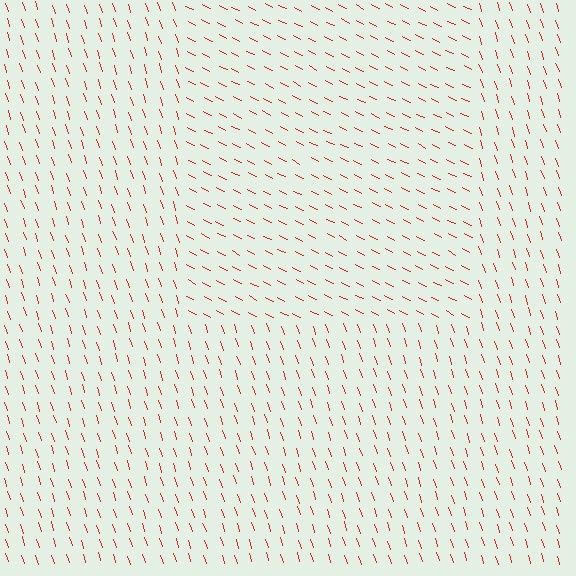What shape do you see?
I see a rectangle.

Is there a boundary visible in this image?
Yes, there is a texture boundary formed by a change in line orientation.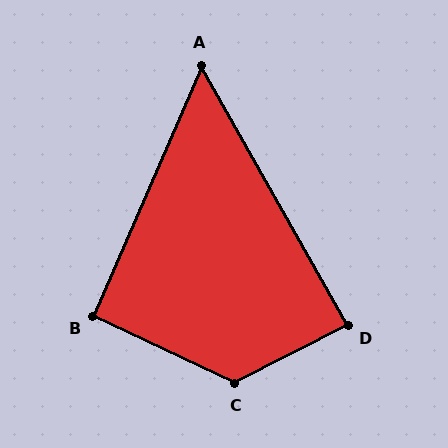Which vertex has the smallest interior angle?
A, at approximately 53 degrees.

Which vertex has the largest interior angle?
C, at approximately 127 degrees.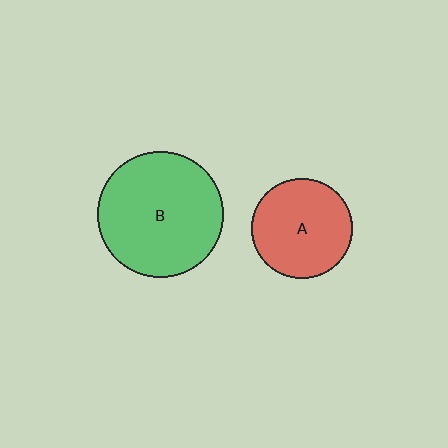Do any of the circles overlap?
No, none of the circles overlap.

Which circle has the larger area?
Circle B (green).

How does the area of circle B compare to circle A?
Approximately 1.6 times.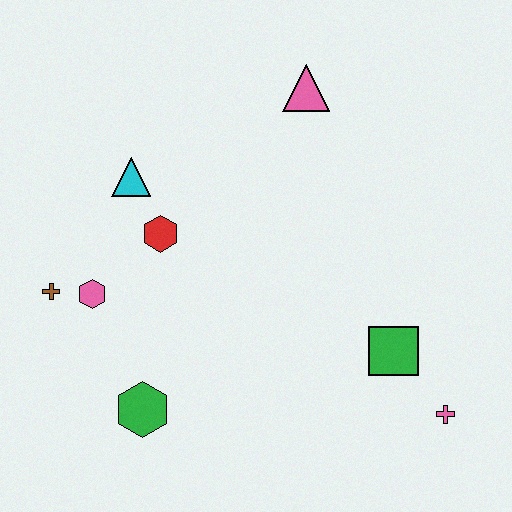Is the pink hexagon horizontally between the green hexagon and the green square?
No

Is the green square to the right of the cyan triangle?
Yes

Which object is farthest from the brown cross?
The pink cross is farthest from the brown cross.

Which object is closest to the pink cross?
The green square is closest to the pink cross.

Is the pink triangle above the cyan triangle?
Yes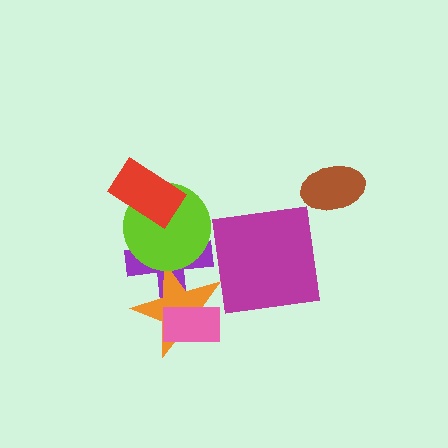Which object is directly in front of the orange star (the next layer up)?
The pink rectangle is directly in front of the orange star.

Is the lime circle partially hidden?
Yes, it is partially covered by another shape.